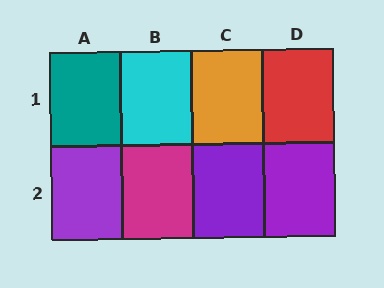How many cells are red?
1 cell is red.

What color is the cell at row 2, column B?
Magenta.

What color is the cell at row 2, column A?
Purple.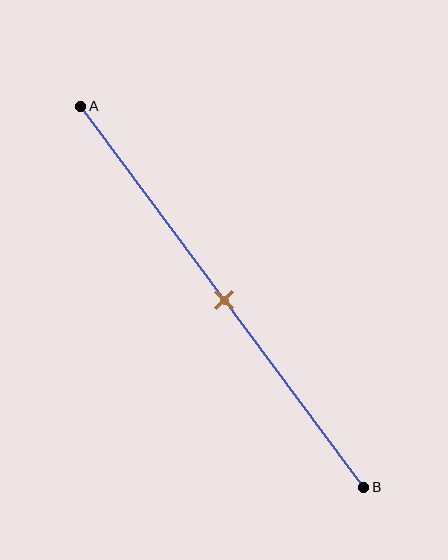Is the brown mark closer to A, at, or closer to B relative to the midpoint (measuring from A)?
The brown mark is approximately at the midpoint of segment AB.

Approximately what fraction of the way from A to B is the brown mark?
The brown mark is approximately 50% of the way from A to B.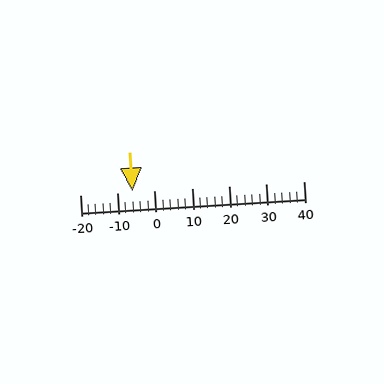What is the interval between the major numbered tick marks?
The major tick marks are spaced 10 units apart.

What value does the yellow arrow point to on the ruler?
The yellow arrow points to approximately -6.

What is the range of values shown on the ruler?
The ruler shows values from -20 to 40.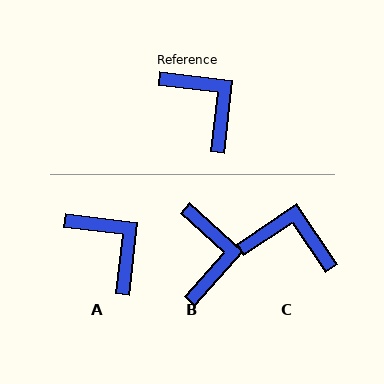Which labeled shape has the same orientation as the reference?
A.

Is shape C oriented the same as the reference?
No, it is off by about 40 degrees.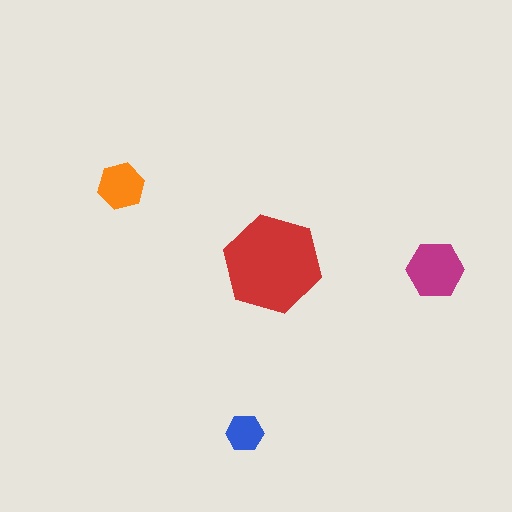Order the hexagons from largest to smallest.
the red one, the magenta one, the orange one, the blue one.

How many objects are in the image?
There are 4 objects in the image.